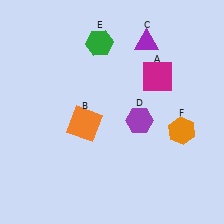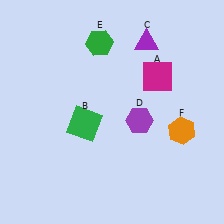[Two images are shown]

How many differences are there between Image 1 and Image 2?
There is 1 difference between the two images.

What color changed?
The square (B) changed from orange in Image 1 to green in Image 2.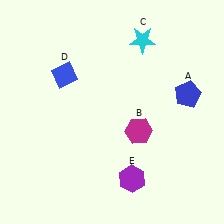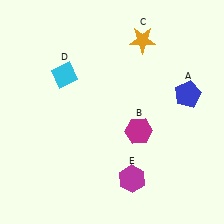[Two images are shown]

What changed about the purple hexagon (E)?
In Image 1, E is purple. In Image 2, it changed to magenta.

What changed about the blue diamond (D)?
In Image 1, D is blue. In Image 2, it changed to cyan.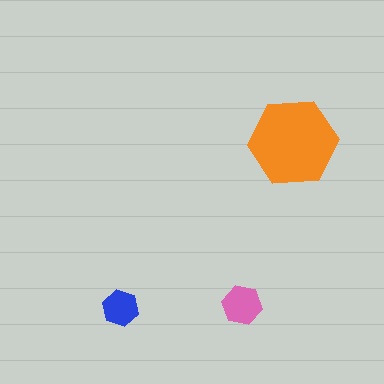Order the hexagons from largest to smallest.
the orange one, the pink one, the blue one.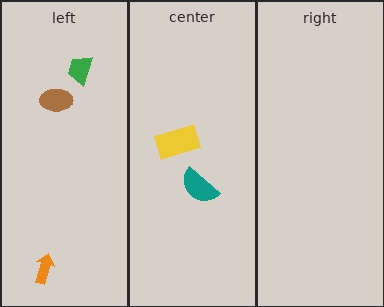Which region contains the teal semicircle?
The center region.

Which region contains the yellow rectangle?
The center region.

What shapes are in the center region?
The yellow rectangle, the teal semicircle.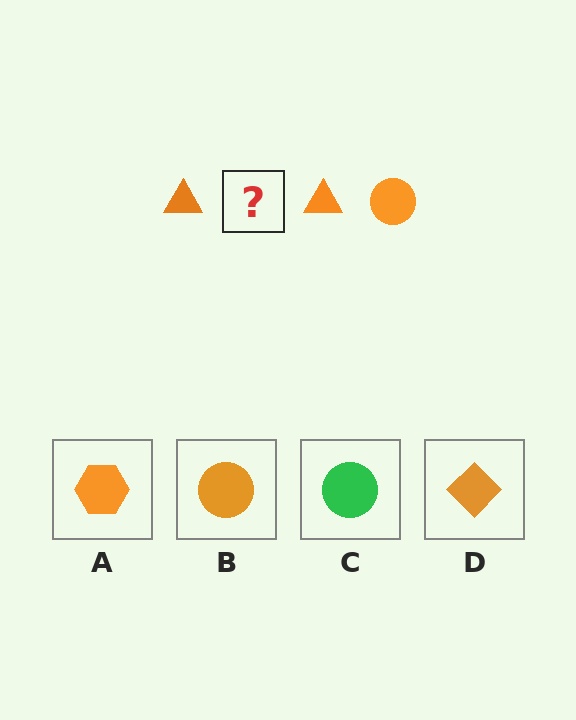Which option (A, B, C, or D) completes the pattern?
B.